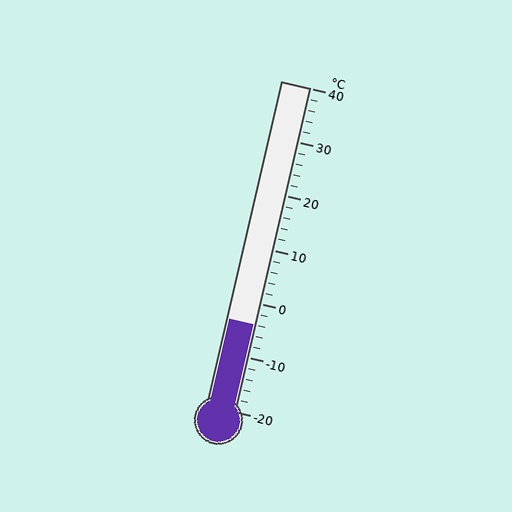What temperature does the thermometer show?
The thermometer shows approximately -4°C.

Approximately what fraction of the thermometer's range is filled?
The thermometer is filled to approximately 25% of its range.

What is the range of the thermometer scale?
The thermometer scale ranges from -20°C to 40°C.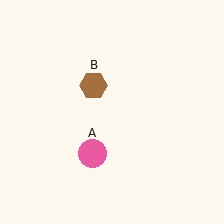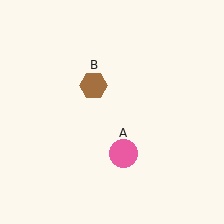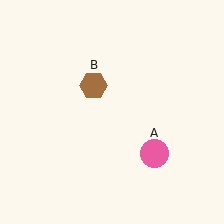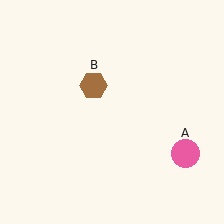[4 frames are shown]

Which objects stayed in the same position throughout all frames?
Brown hexagon (object B) remained stationary.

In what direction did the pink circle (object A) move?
The pink circle (object A) moved right.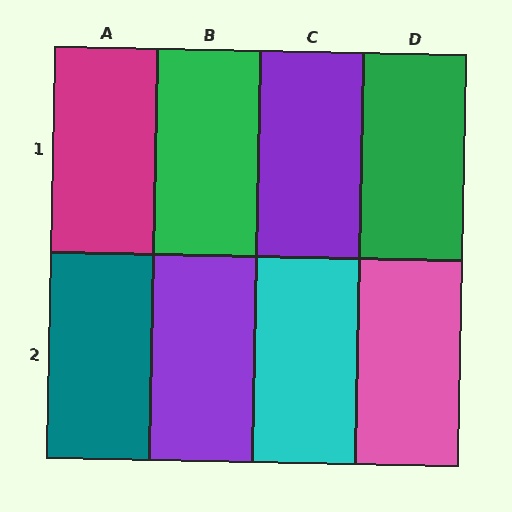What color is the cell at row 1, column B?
Green.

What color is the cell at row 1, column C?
Purple.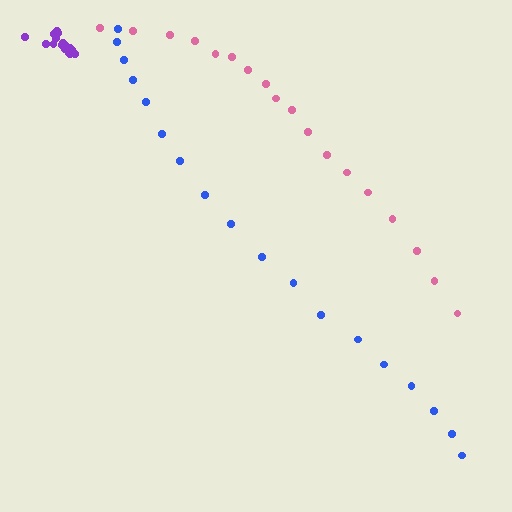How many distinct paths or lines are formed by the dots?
There are 3 distinct paths.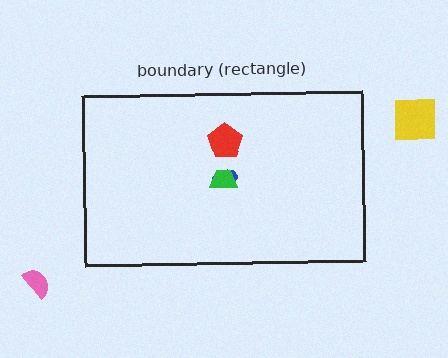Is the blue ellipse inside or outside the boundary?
Inside.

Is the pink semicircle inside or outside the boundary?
Outside.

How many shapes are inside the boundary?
3 inside, 2 outside.